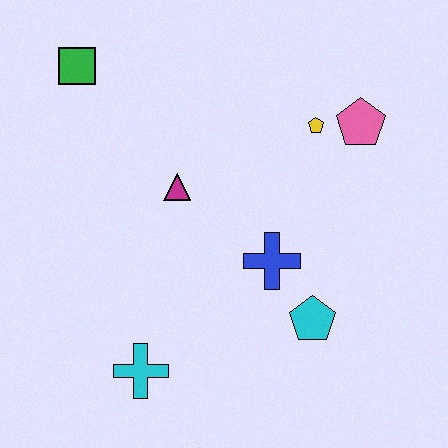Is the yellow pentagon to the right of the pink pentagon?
No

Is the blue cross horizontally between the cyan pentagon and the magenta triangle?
Yes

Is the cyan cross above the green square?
No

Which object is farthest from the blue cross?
The green square is farthest from the blue cross.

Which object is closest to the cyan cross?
The blue cross is closest to the cyan cross.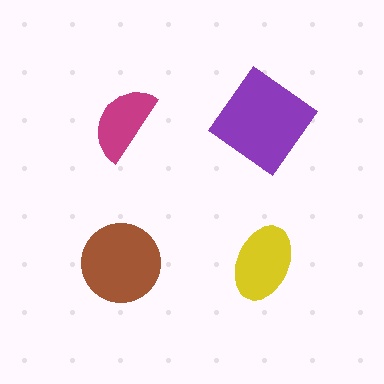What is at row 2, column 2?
A yellow ellipse.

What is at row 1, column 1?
A magenta semicircle.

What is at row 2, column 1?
A brown circle.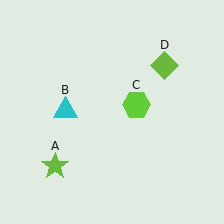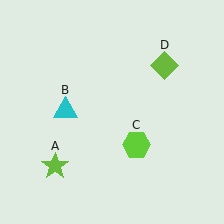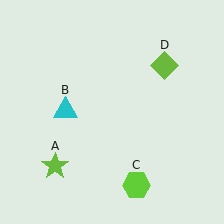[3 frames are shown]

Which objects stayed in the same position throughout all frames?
Lime star (object A) and cyan triangle (object B) and lime diamond (object D) remained stationary.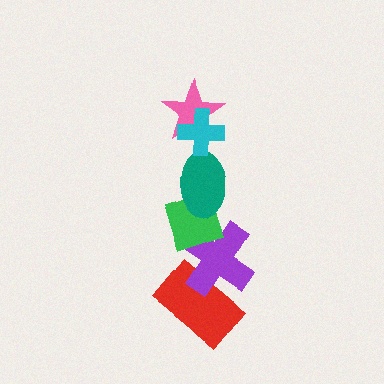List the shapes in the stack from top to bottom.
From top to bottom: the cyan cross, the pink star, the teal ellipse, the green diamond, the purple cross, the red rectangle.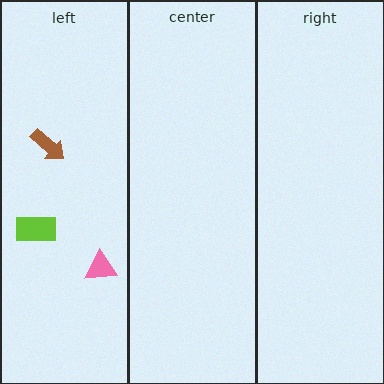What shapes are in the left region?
The lime rectangle, the pink triangle, the brown arrow.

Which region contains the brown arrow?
The left region.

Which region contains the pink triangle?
The left region.